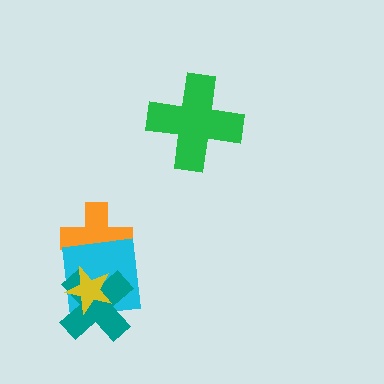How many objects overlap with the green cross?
0 objects overlap with the green cross.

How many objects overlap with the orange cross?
3 objects overlap with the orange cross.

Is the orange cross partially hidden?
Yes, it is partially covered by another shape.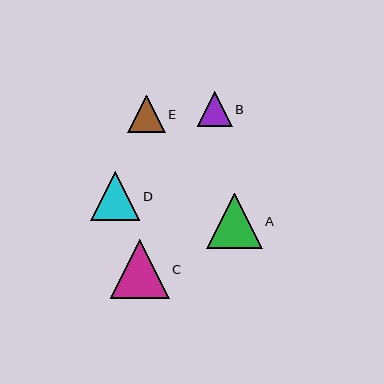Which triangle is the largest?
Triangle C is the largest with a size of approximately 59 pixels.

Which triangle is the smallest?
Triangle B is the smallest with a size of approximately 35 pixels.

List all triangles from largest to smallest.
From largest to smallest: C, A, D, E, B.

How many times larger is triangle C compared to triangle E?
Triangle C is approximately 1.6 times the size of triangle E.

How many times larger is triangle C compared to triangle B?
Triangle C is approximately 1.7 times the size of triangle B.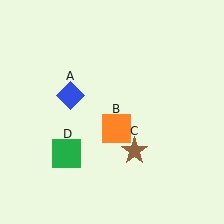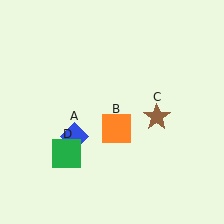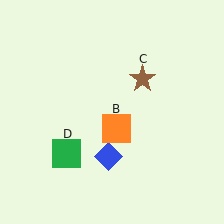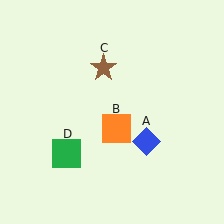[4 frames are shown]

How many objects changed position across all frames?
2 objects changed position: blue diamond (object A), brown star (object C).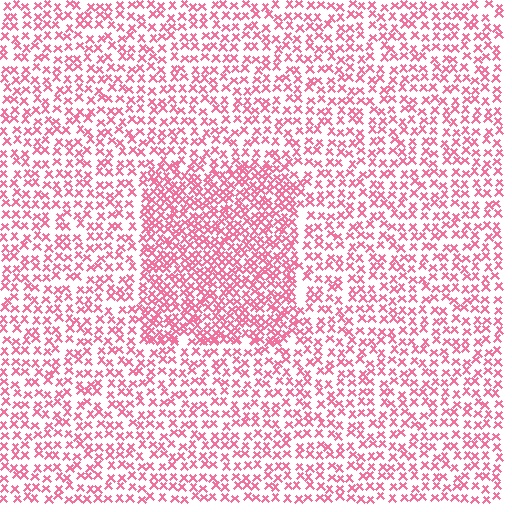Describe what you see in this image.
The image contains small pink elements arranged at two different densities. A rectangle-shaped region is visible where the elements are more densely packed than the surrounding area.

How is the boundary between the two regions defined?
The boundary is defined by a change in element density (approximately 1.8x ratio). All elements are the same color, size, and shape.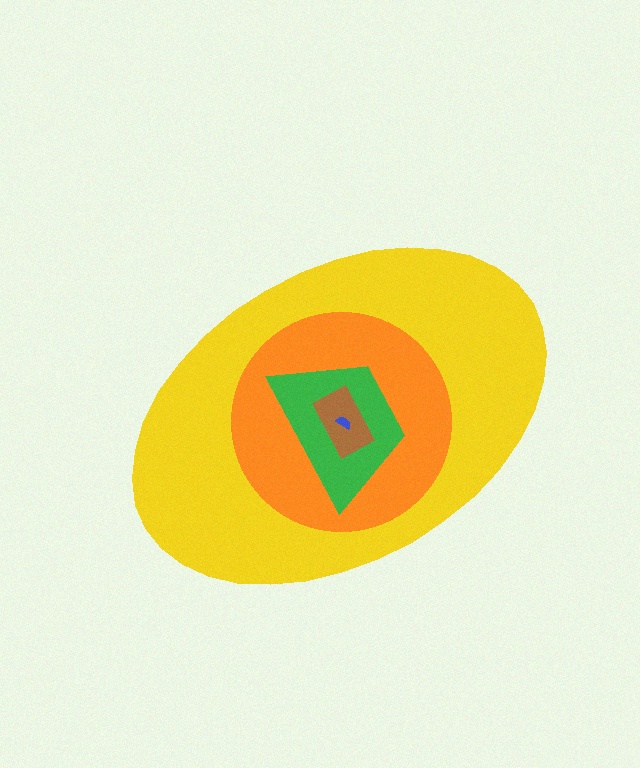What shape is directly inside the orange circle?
The green trapezoid.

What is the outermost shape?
The yellow ellipse.